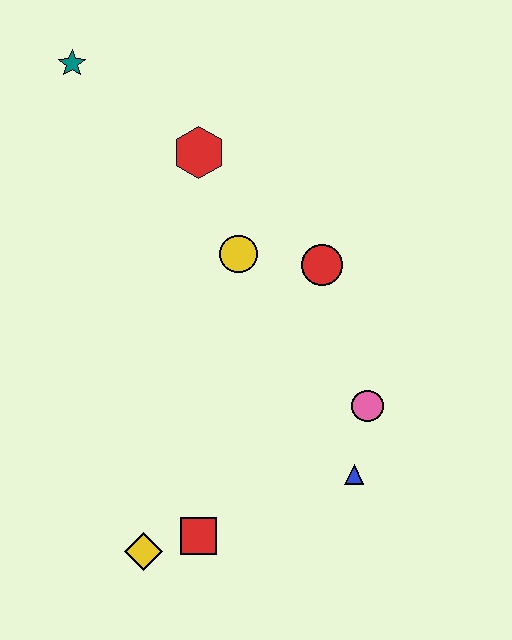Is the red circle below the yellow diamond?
No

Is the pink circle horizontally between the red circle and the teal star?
No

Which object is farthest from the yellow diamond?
The teal star is farthest from the yellow diamond.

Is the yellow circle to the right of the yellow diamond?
Yes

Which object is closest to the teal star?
The red hexagon is closest to the teal star.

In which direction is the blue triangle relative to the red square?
The blue triangle is to the right of the red square.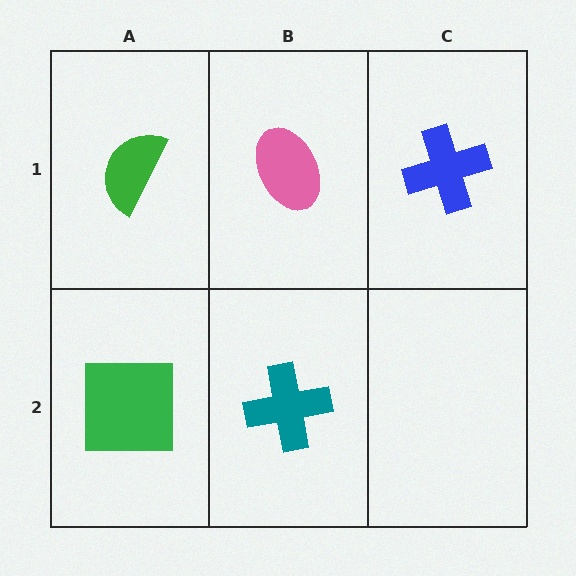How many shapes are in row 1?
3 shapes.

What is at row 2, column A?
A green square.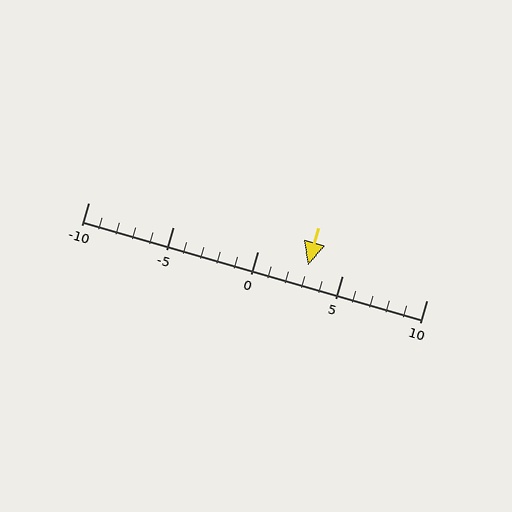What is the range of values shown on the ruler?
The ruler shows values from -10 to 10.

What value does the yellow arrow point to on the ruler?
The yellow arrow points to approximately 3.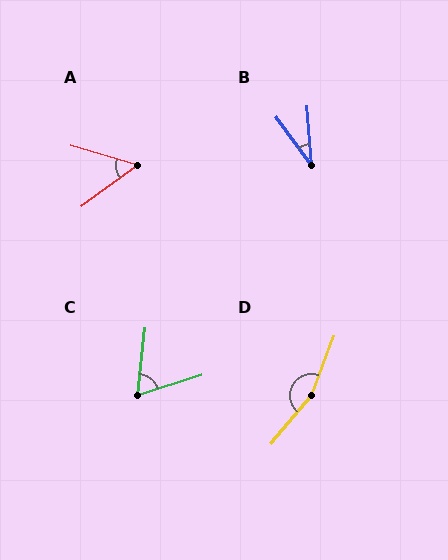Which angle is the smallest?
B, at approximately 32 degrees.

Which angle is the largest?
D, at approximately 160 degrees.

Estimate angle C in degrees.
Approximately 66 degrees.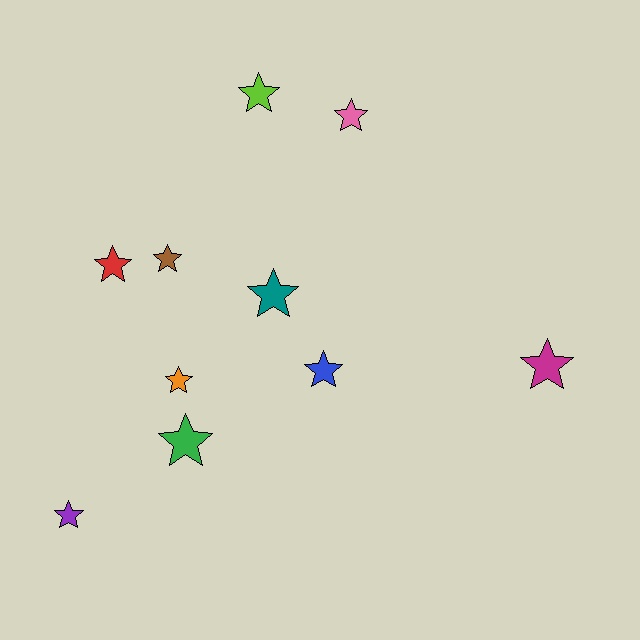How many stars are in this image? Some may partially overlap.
There are 10 stars.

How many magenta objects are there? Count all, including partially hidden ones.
There is 1 magenta object.